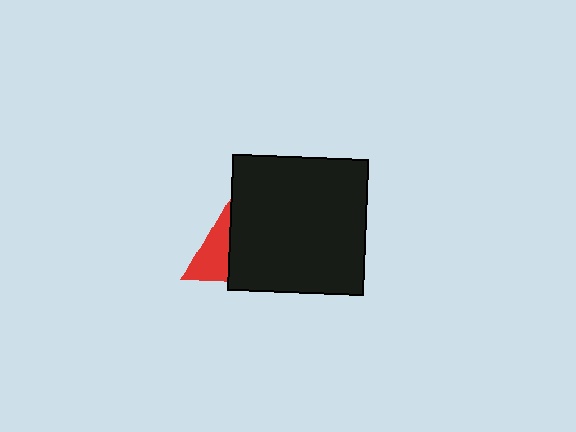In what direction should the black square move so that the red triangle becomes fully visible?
The black square should move right. That is the shortest direction to clear the overlap and leave the red triangle fully visible.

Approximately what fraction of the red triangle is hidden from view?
Roughly 53% of the red triangle is hidden behind the black square.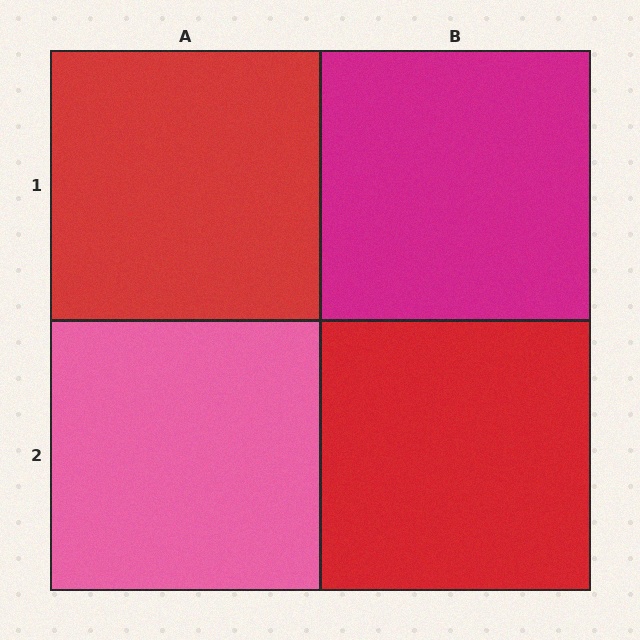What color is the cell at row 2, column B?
Red.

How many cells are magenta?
1 cell is magenta.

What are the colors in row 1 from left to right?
Red, magenta.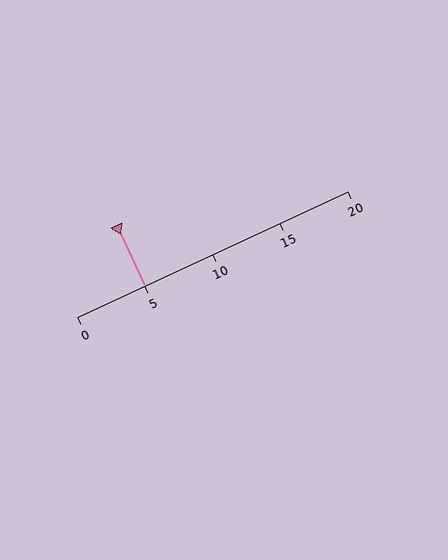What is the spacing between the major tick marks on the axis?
The major ticks are spaced 5 apart.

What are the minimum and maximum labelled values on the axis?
The axis runs from 0 to 20.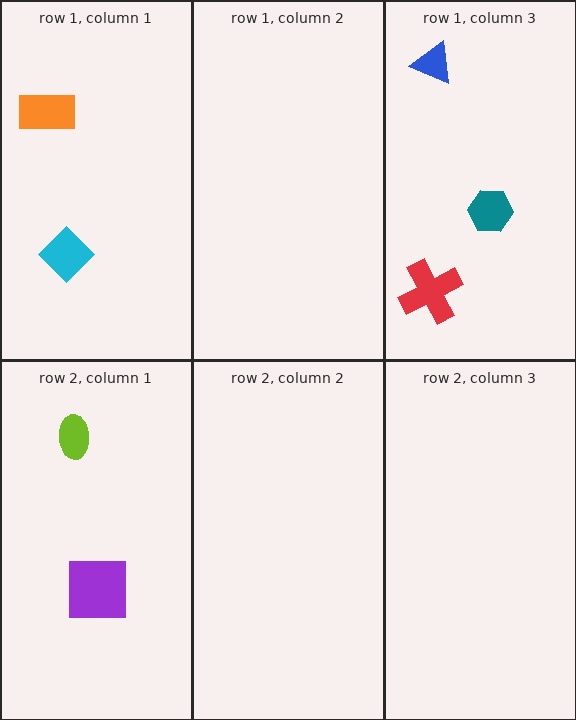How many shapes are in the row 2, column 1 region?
2.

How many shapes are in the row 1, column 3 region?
3.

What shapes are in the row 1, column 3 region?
The teal hexagon, the blue triangle, the red cross.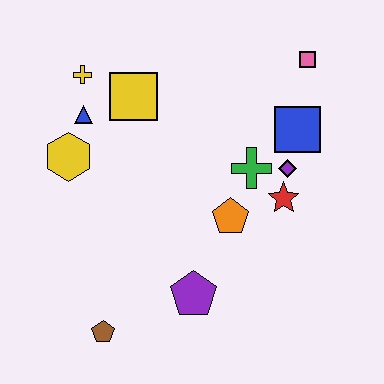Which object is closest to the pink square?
The blue square is closest to the pink square.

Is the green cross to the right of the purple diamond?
No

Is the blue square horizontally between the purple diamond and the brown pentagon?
No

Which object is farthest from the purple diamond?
The brown pentagon is farthest from the purple diamond.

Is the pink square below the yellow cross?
No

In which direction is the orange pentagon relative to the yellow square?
The orange pentagon is below the yellow square.